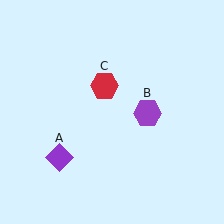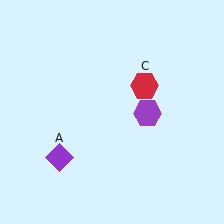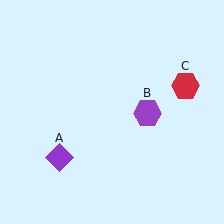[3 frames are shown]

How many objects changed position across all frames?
1 object changed position: red hexagon (object C).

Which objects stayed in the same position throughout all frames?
Purple diamond (object A) and purple hexagon (object B) remained stationary.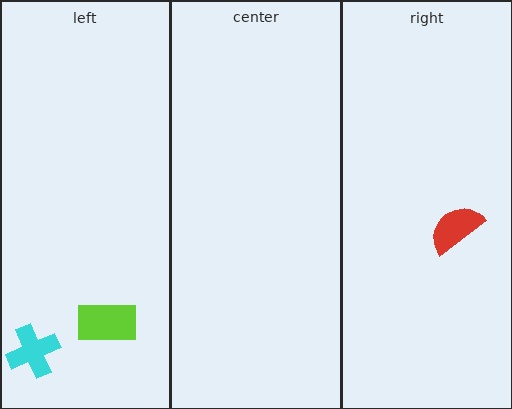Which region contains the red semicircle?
The right region.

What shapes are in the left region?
The lime rectangle, the cyan cross.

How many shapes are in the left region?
2.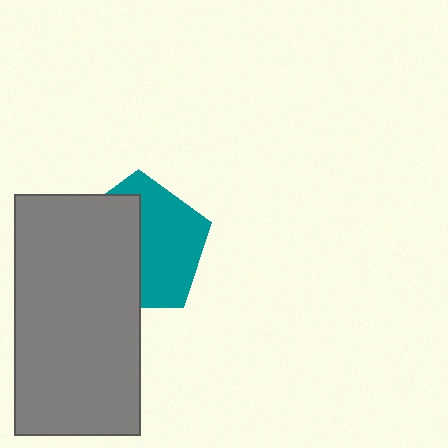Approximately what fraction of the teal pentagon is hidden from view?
Roughly 49% of the teal pentagon is hidden behind the gray rectangle.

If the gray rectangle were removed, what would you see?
You would see the complete teal pentagon.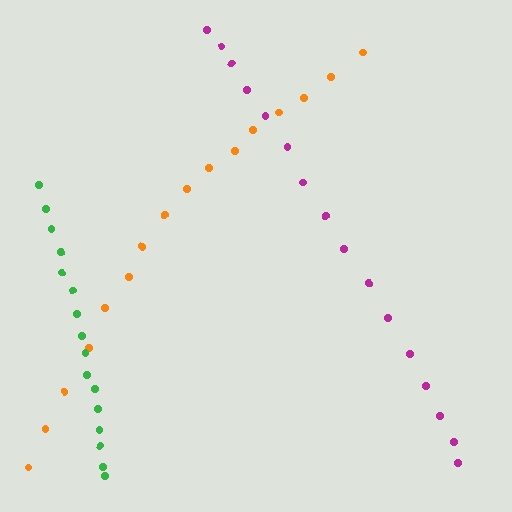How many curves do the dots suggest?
There are 3 distinct paths.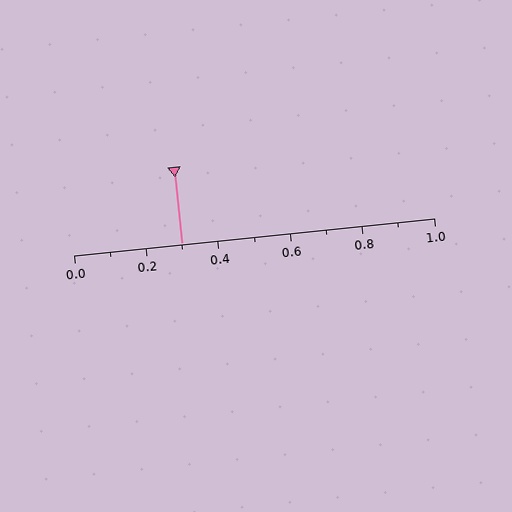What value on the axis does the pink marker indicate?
The marker indicates approximately 0.3.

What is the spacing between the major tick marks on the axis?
The major ticks are spaced 0.2 apart.